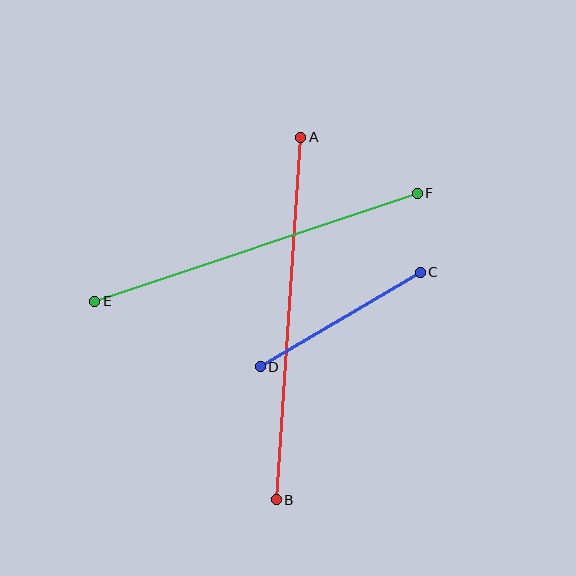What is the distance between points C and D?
The distance is approximately 186 pixels.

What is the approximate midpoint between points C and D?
The midpoint is at approximately (340, 320) pixels.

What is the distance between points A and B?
The distance is approximately 363 pixels.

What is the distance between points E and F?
The distance is approximately 340 pixels.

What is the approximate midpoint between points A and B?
The midpoint is at approximately (289, 319) pixels.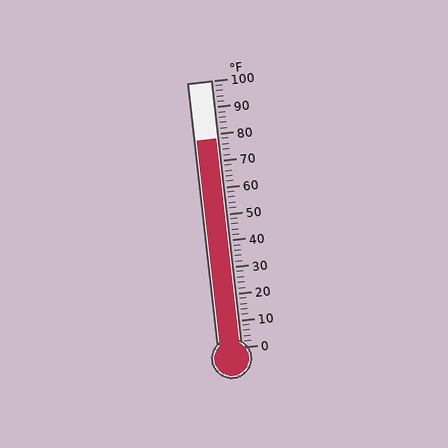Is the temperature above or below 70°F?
The temperature is above 70°F.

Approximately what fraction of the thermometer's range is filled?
The thermometer is filled to approximately 80% of its range.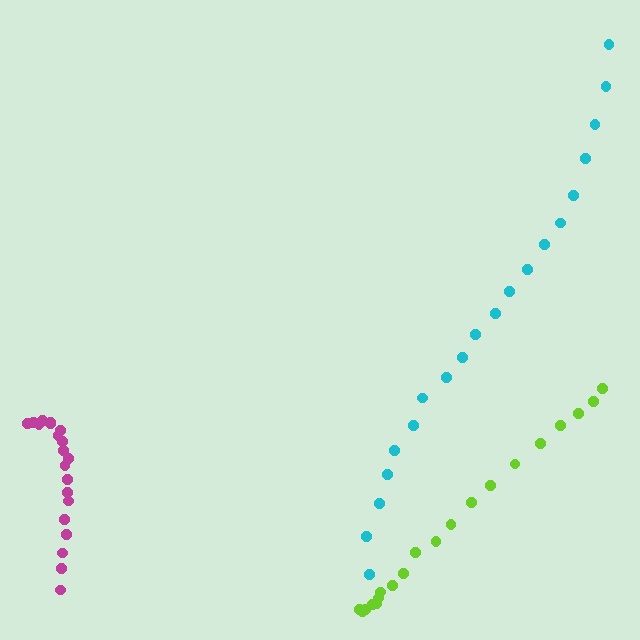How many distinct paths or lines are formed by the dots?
There are 3 distinct paths.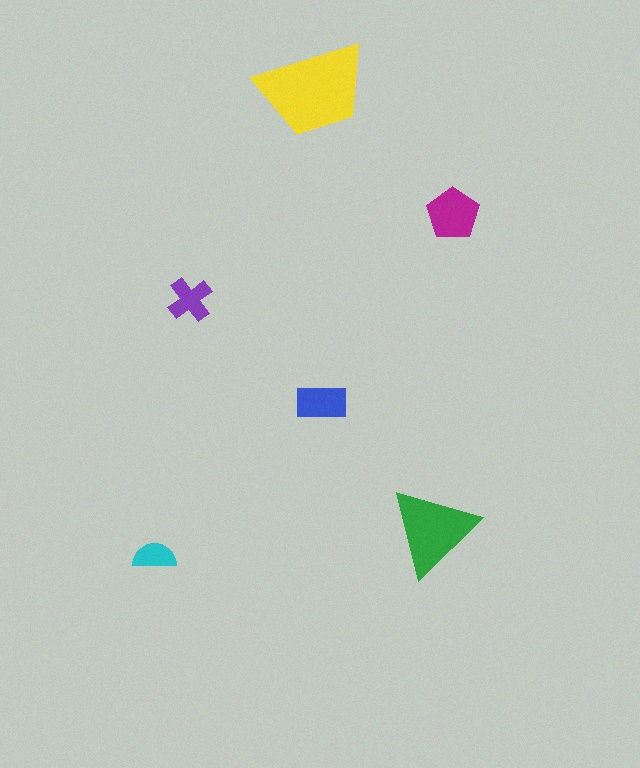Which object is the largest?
The yellow trapezoid.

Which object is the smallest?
The cyan semicircle.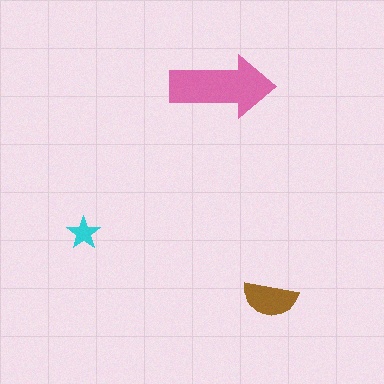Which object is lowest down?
The brown semicircle is bottommost.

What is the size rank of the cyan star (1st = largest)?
3rd.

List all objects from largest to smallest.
The pink arrow, the brown semicircle, the cyan star.